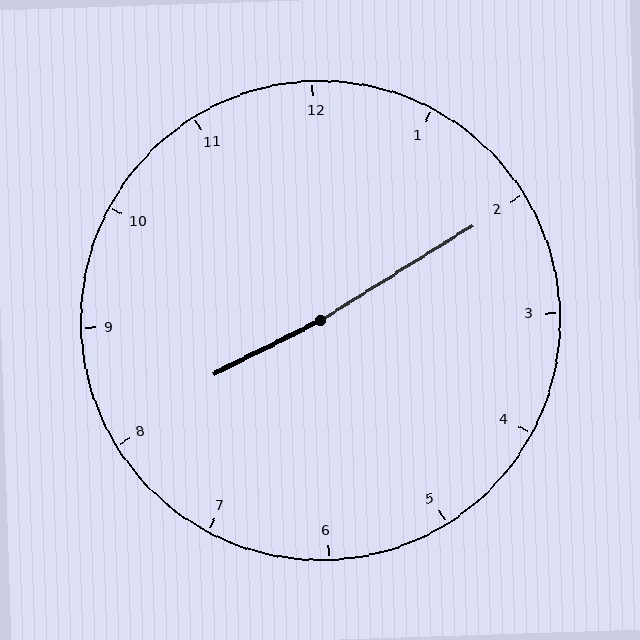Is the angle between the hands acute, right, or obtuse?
It is obtuse.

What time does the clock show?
8:10.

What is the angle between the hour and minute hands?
Approximately 175 degrees.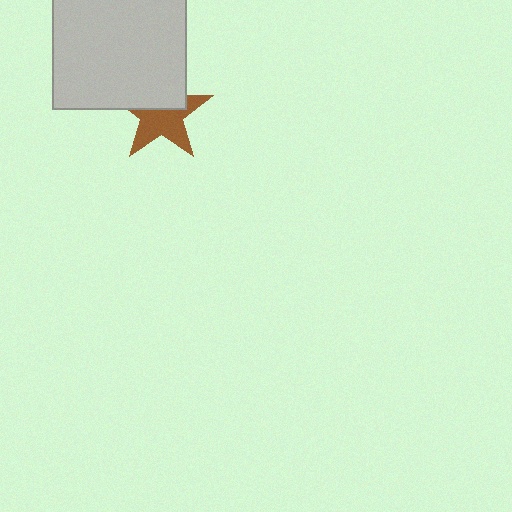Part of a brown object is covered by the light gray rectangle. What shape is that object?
It is a star.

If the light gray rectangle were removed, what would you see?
You would see the complete brown star.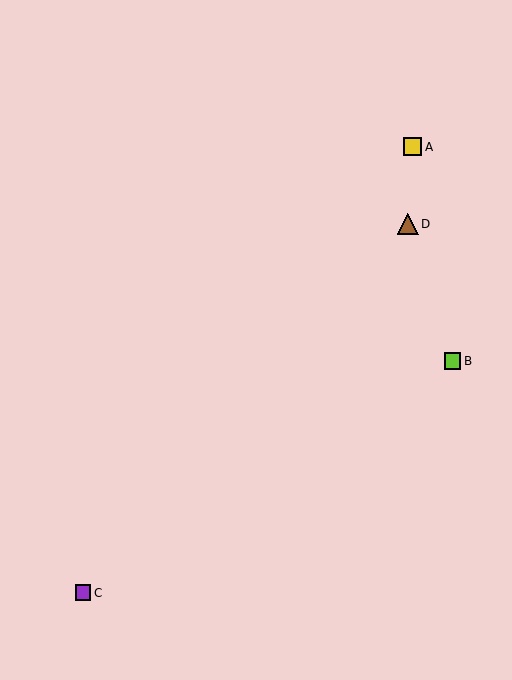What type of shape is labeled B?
Shape B is a lime square.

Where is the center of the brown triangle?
The center of the brown triangle is at (408, 224).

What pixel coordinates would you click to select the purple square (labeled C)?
Click at (83, 593) to select the purple square C.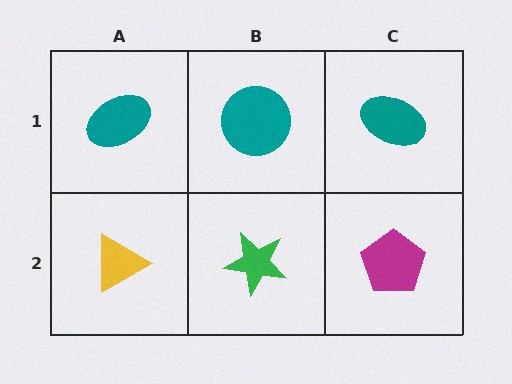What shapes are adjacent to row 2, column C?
A teal ellipse (row 1, column C), a green star (row 2, column B).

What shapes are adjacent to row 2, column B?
A teal circle (row 1, column B), a yellow triangle (row 2, column A), a magenta pentagon (row 2, column C).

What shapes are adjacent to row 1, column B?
A green star (row 2, column B), a teal ellipse (row 1, column A), a teal ellipse (row 1, column C).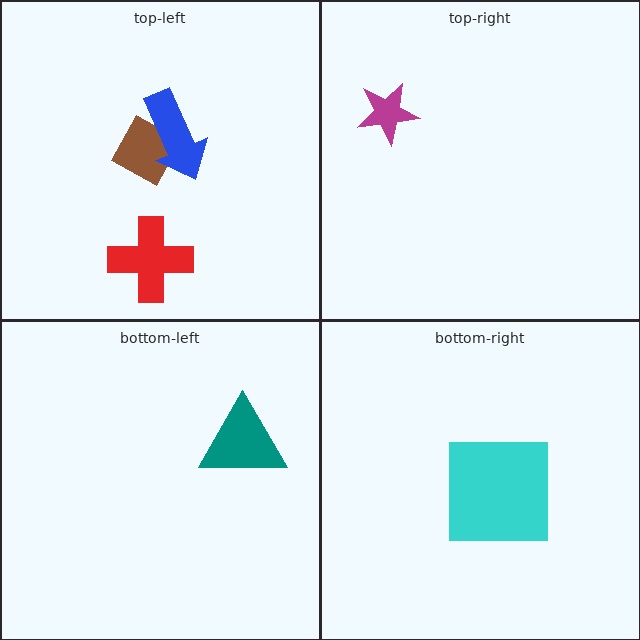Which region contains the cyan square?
The bottom-right region.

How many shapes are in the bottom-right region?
1.